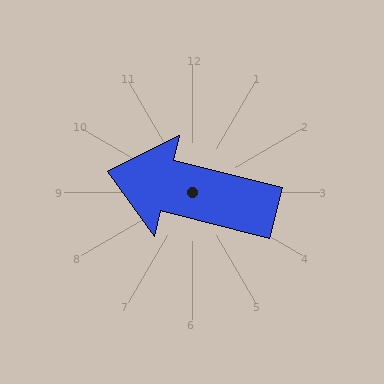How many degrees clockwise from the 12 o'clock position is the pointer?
Approximately 284 degrees.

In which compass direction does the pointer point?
West.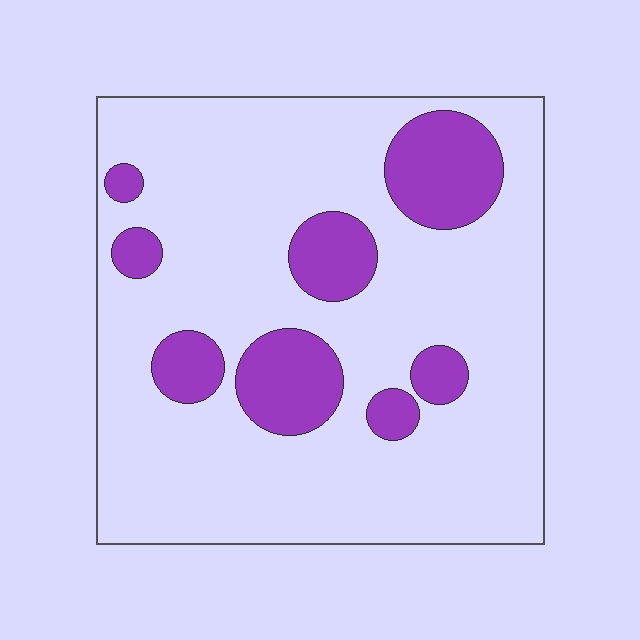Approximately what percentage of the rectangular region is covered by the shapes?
Approximately 20%.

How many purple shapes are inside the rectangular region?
8.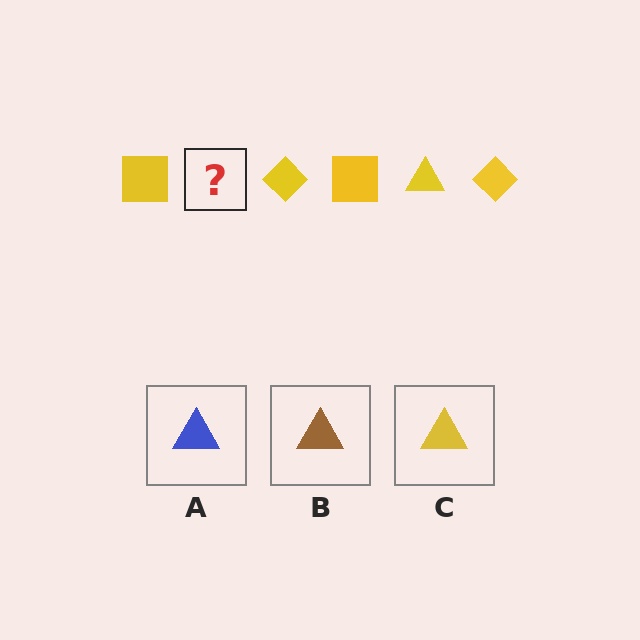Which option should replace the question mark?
Option C.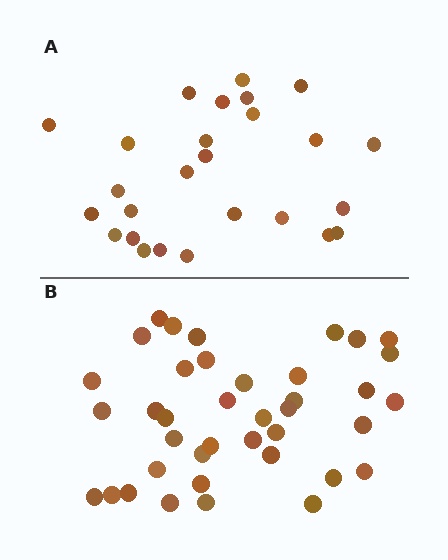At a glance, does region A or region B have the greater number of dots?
Region B (the bottom region) has more dots.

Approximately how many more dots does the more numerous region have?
Region B has approximately 15 more dots than region A.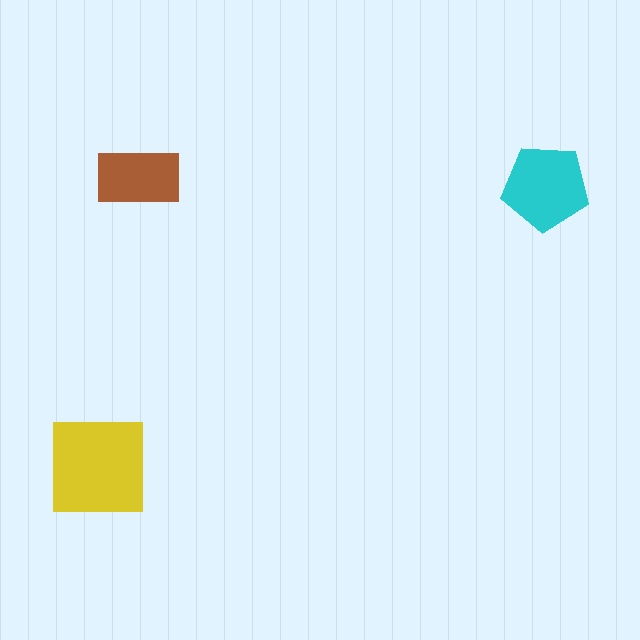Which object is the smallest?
The brown rectangle.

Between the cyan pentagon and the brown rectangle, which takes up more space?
The cyan pentagon.